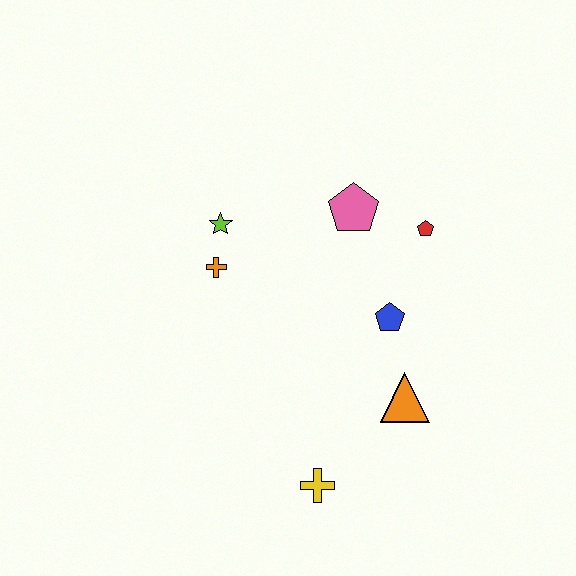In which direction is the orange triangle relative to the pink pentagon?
The orange triangle is below the pink pentagon.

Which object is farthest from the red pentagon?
The yellow cross is farthest from the red pentagon.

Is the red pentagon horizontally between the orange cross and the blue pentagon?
No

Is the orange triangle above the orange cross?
No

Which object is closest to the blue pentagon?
The orange triangle is closest to the blue pentagon.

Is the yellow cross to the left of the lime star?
No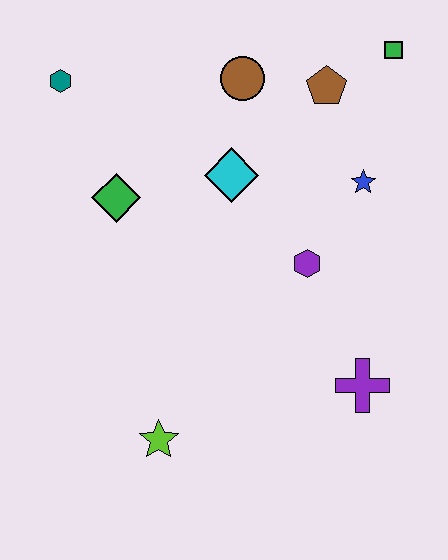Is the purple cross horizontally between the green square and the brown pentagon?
Yes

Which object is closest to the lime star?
The purple cross is closest to the lime star.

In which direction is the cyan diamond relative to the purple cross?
The cyan diamond is above the purple cross.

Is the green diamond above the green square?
No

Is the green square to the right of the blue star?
Yes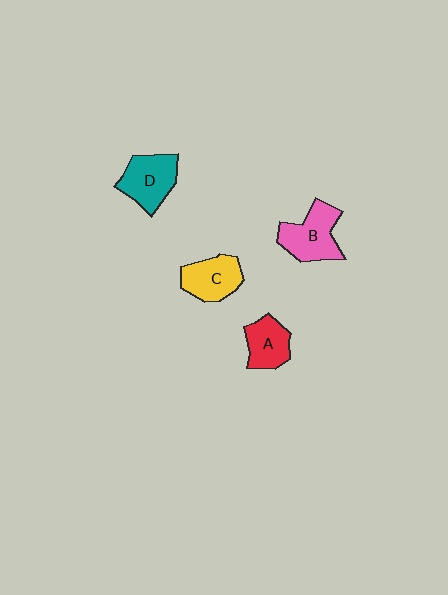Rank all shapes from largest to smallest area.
From largest to smallest: B (pink), D (teal), C (yellow), A (red).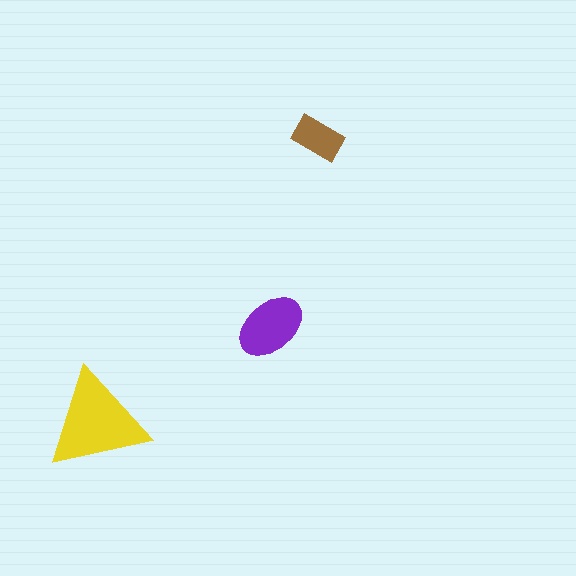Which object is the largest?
The yellow triangle.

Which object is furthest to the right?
The brown rectangle is rightmost.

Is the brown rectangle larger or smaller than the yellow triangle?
Smaller.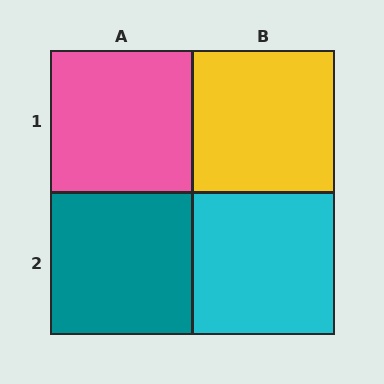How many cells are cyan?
1 cell is cyan.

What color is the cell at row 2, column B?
Cyan.